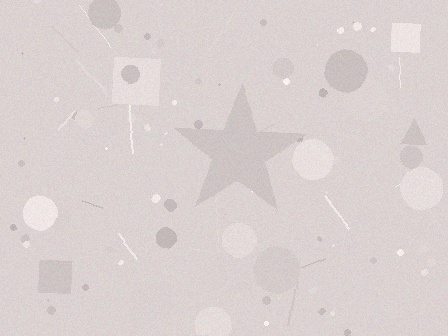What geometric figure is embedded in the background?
A star is embedded in the background.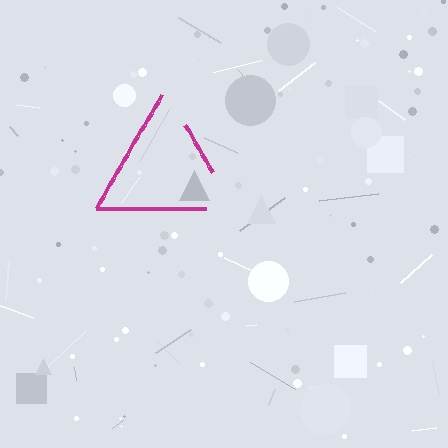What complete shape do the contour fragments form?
The contour fragments form a triangle.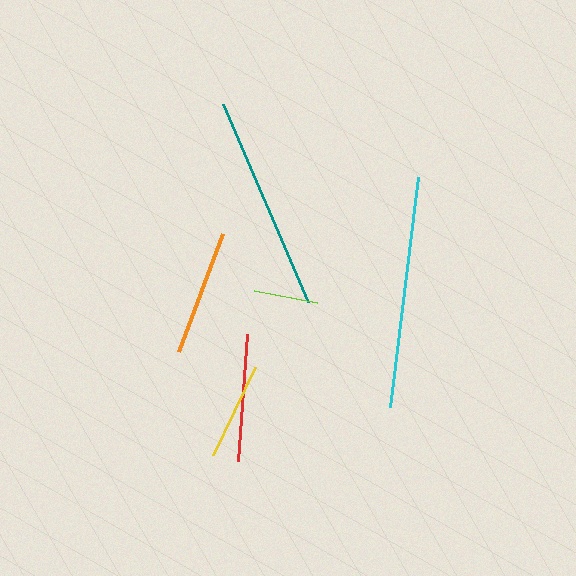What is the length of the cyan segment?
The cyan segment is approximately 232 pixels long.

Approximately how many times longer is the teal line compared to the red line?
The teal line is approximately 1.7 times the length of the red line.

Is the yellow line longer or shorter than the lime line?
The yellow line is longer than the lime line.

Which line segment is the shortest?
The lime line is the shortest at approximately 64 pixels.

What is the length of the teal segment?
The teal segment is approximately 215 pixels long.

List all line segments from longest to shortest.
From longest to shortest: cyan, teal, red, orange, yellow, lime.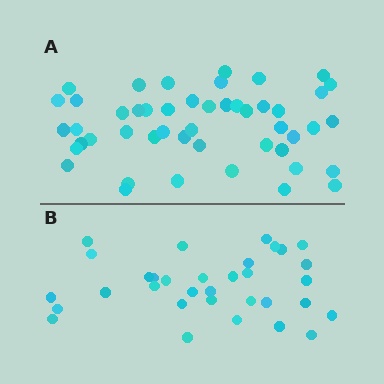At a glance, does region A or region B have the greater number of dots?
Region A (the top region) has more dots.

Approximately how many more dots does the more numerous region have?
Region A has approximately 15 more dots than region B.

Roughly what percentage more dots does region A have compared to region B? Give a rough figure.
About 45% more.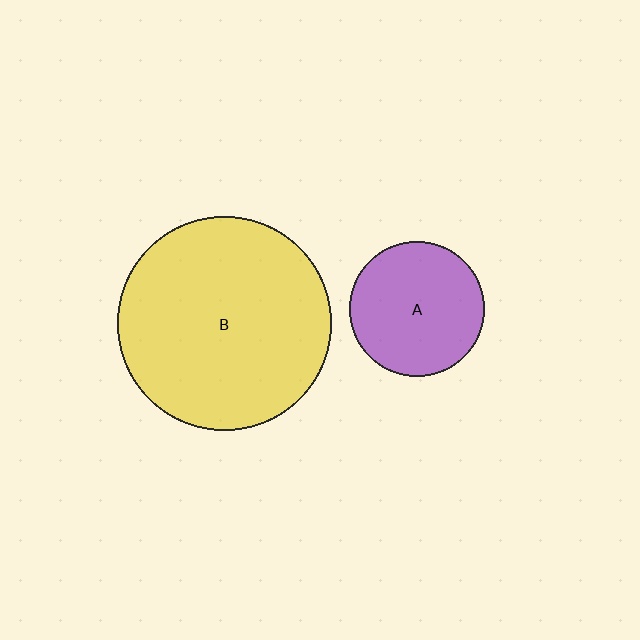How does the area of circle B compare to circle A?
Approximately 2.5 times.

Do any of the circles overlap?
No, none of the circles overlap.